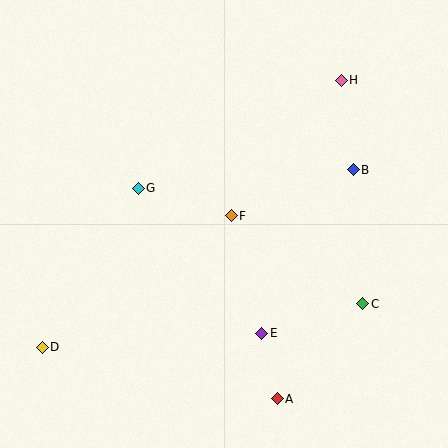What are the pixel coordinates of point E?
Point E is at (262, 333).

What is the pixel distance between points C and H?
The distance between C and H is 224 pixels.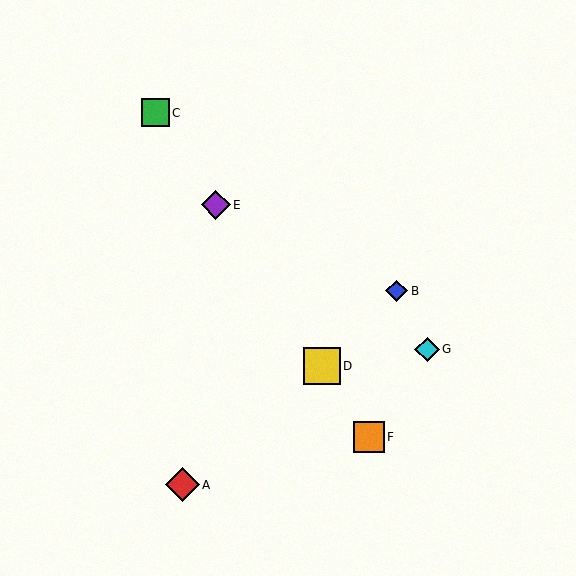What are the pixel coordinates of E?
Object E is at (216, 205).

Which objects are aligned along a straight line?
Objects C, D, E, F are aligned along a straight line.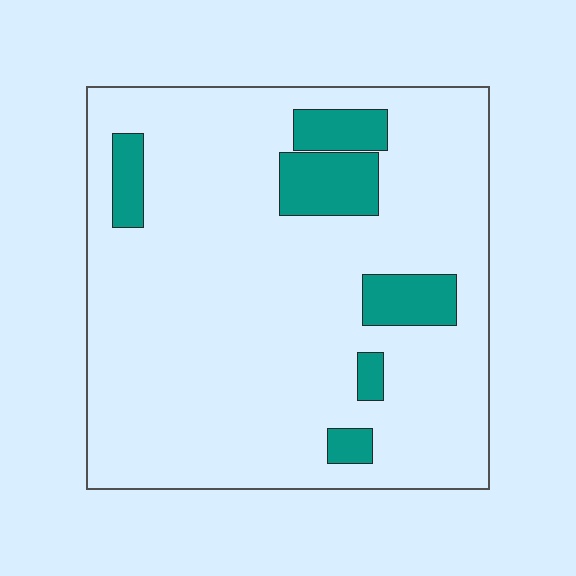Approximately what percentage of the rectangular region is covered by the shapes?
Approximately 15%.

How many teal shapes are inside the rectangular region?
6.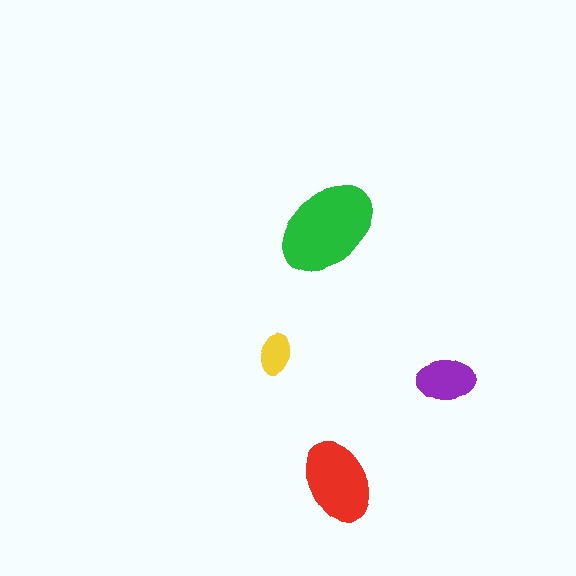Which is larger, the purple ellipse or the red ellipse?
The red one.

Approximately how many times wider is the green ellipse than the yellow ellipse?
About 2.5 times wider.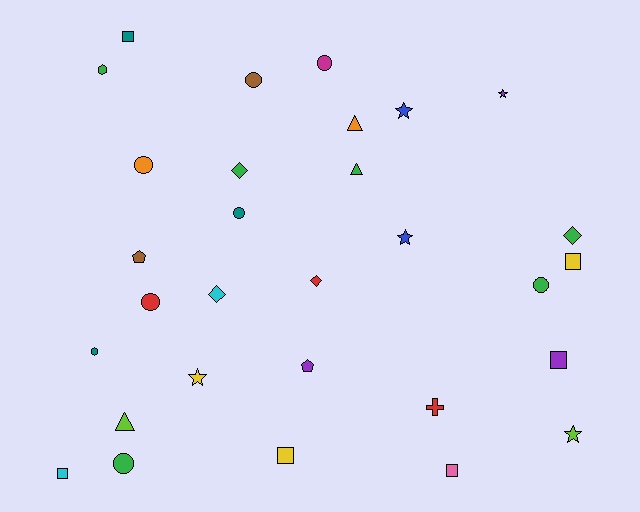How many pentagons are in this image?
There are 2 pentagons.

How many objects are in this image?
There are 30 objects.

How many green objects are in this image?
There are 6 green objects.